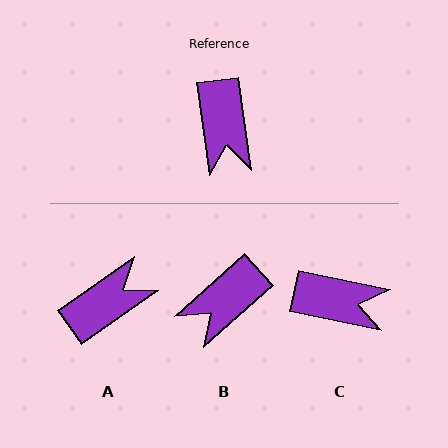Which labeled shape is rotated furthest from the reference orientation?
A, about 118 degrees away.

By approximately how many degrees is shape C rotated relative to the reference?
Approximately 70 degrees counter-clockwise.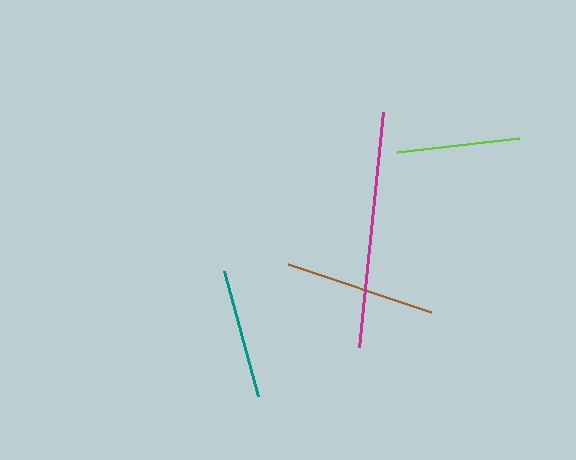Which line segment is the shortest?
The lime line is the shortest at approximately 123 pixels.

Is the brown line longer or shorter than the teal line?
The brown line is longer than the teal line.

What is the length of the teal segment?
The teal segment is approximately 129 pixels long.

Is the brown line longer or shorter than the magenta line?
The magenta line is longer than the brown line.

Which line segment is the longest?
The magenta line is the longest at approximately 237 pixels.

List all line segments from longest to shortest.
From longest to shortest: magenta, brown, teal, lime.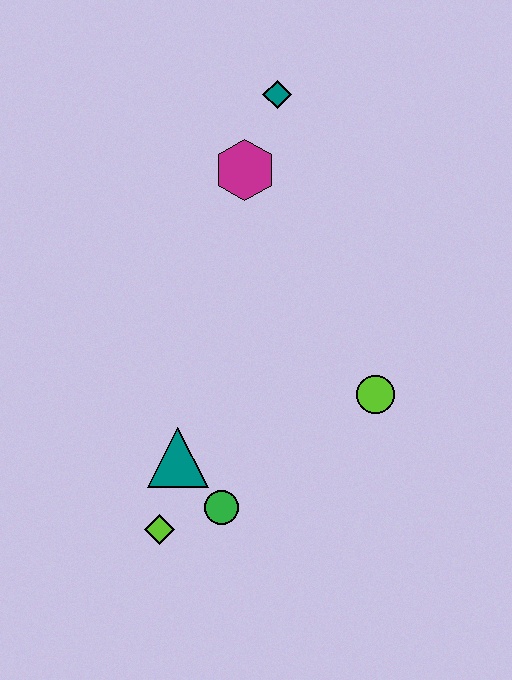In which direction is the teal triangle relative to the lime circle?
The teal triangle is to the left of the lime circle.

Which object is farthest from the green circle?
The teal diamond is farthest from the green circle.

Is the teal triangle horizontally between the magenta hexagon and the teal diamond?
No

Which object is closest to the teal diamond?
The magenta hexagon is closest to the teal diamond.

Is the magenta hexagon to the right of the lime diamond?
Yes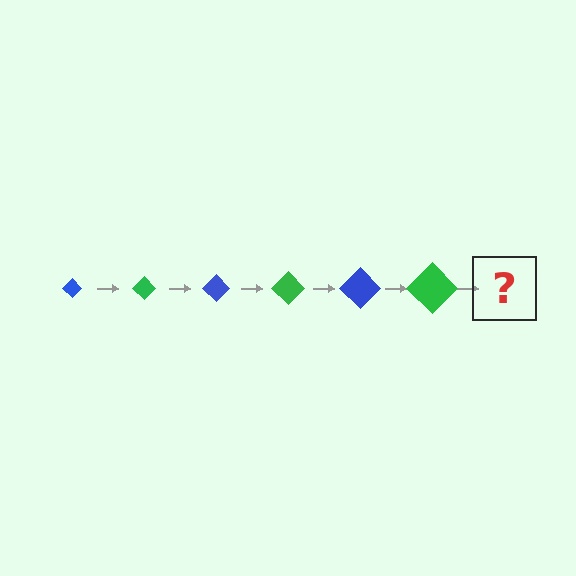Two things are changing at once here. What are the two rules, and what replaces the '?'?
The two rules are that the diamond grows larger each step and the color cycles through blue and green. The '?' should be a blue diamond, larger than the previous one.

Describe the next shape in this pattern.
It should be a blue diamond, larger than the previous one.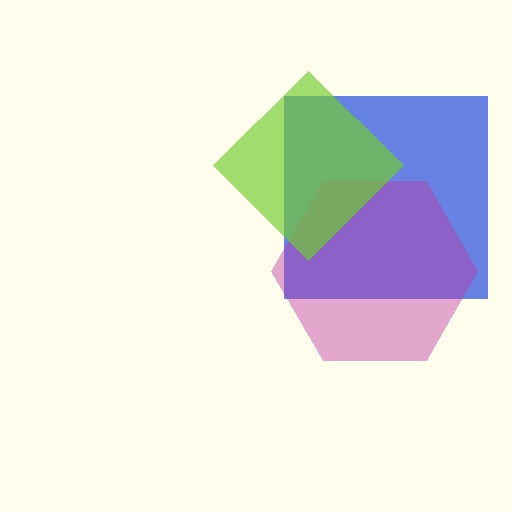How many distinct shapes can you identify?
There are 3 distinct shapes: a blue square, a magenta hexagon, a lime diamond.